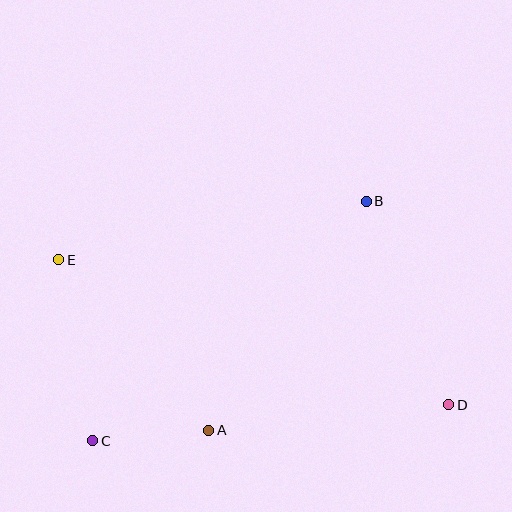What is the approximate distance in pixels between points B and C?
The distance between B and C is approximately 363 pixels.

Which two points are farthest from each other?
Points D and E are farthest from each other.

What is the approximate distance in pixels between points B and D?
The distance between B and D is approximately 220 pixels.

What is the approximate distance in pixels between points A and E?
The distance between A and E is approximately 227 pixels.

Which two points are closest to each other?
Points A and C are closest to each other.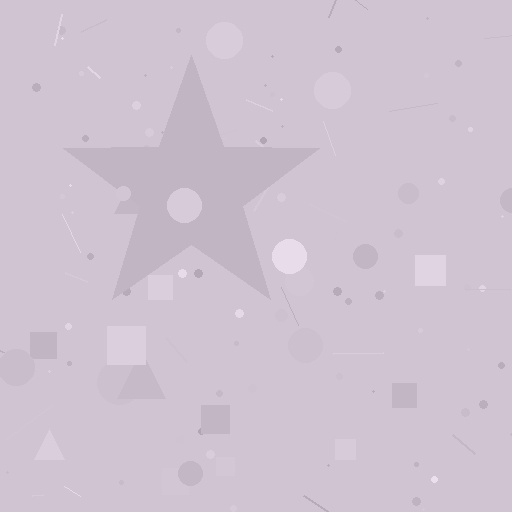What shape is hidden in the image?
A star is hidden in the image.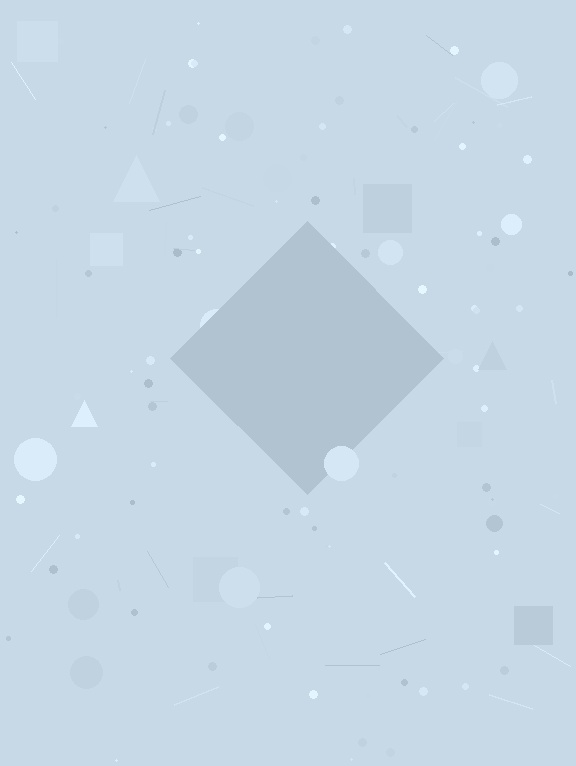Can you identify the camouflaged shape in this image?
The camouflaged shape is a diamond.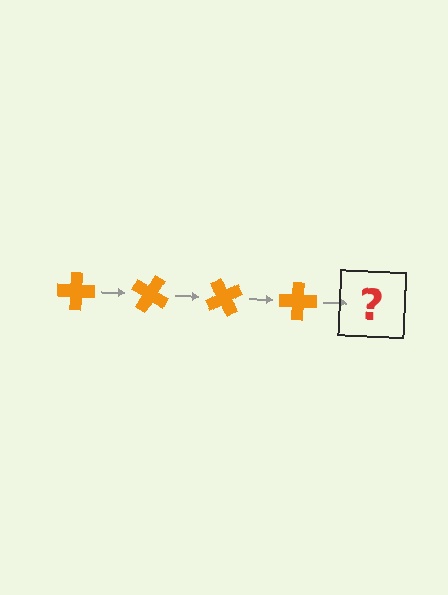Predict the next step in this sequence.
The next step is an orange cross rotated 120 degrees.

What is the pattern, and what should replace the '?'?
The pattern is that the cross rotates 30 degrees each step. The '?' should be an orange cross rotated 120 degrees.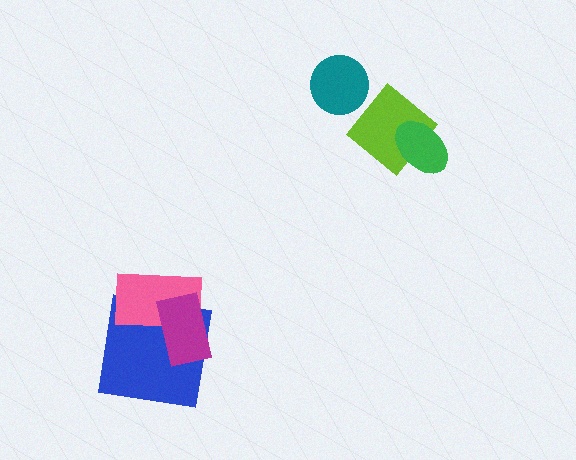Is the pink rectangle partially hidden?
Yes, it is partially covered by another shape.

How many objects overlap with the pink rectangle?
2 objects overlap with the pink rectangle.